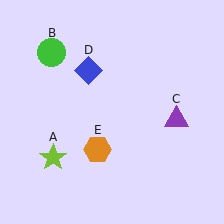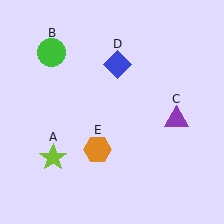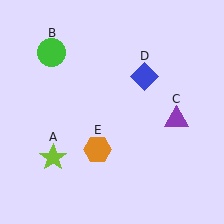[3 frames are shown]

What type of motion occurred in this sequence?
The blue diamond (object D) rotated clockwise around the center of the scene.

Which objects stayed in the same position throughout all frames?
Lime star (object A) and green circle (object B) and purple triangle (object C) and orange hexagon (object E) remained stationary.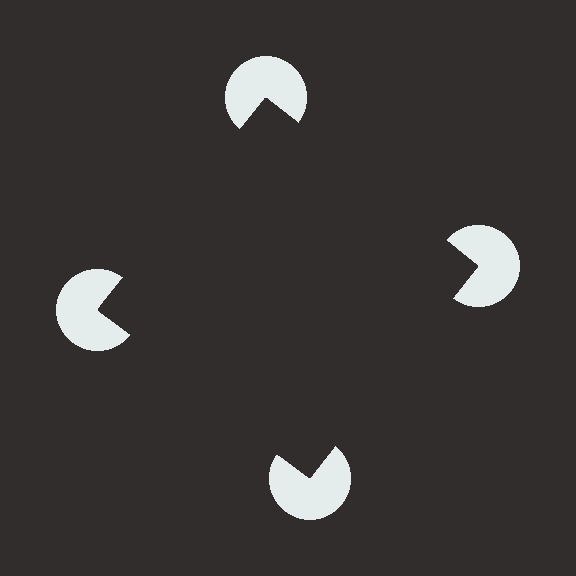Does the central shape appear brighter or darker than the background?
It typically appears slightly darker than the background, even though no actual brightness change is drawn.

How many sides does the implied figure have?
4 sides.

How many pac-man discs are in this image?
There are 4 — one at each vertex of the illusory square.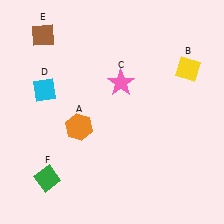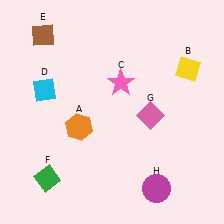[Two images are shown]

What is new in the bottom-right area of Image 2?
A pink diamond (G) was added in the bottom-right area of Image 2.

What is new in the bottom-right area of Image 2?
A magenta circle (H) was added in the bottom-right area of Image 2.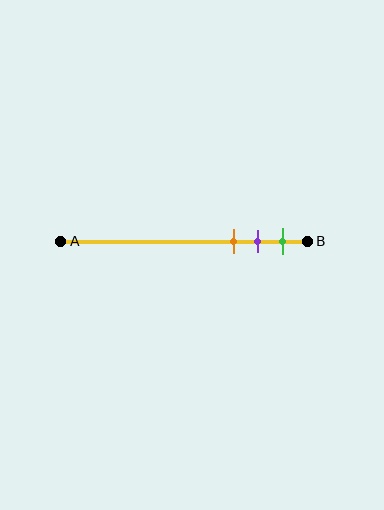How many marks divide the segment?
There are 3 marks dividing the segment.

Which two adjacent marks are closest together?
The purple and green marks are the closest adjacent pair.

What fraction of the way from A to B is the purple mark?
The purple mark is approximately 80% (0.8) of the way from A to B.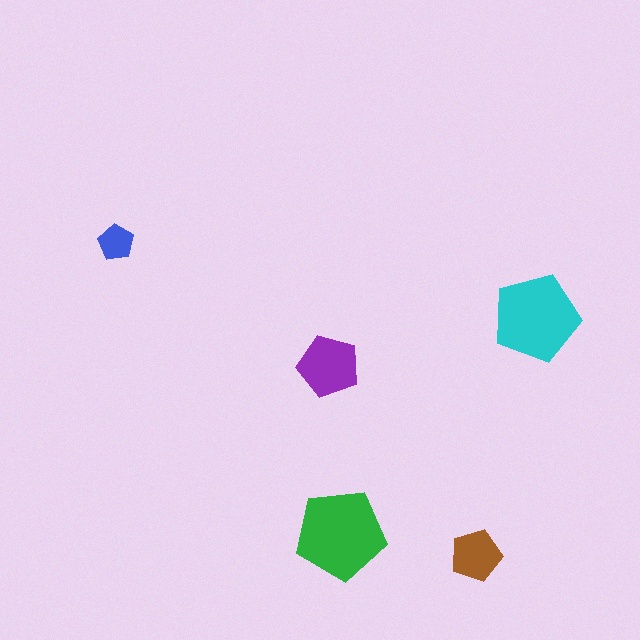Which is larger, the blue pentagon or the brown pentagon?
The brown one.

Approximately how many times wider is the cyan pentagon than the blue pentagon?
About 2.5 times wider.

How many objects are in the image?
There are 5 objects in the image.